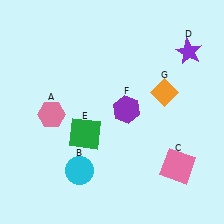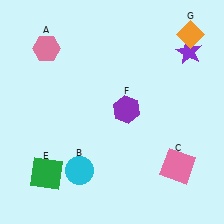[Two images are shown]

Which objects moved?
The objects that moved are: the pink hexagon (A), the green square (E), the orange diamond (G).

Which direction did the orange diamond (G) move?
The orange diamond (G) moved up.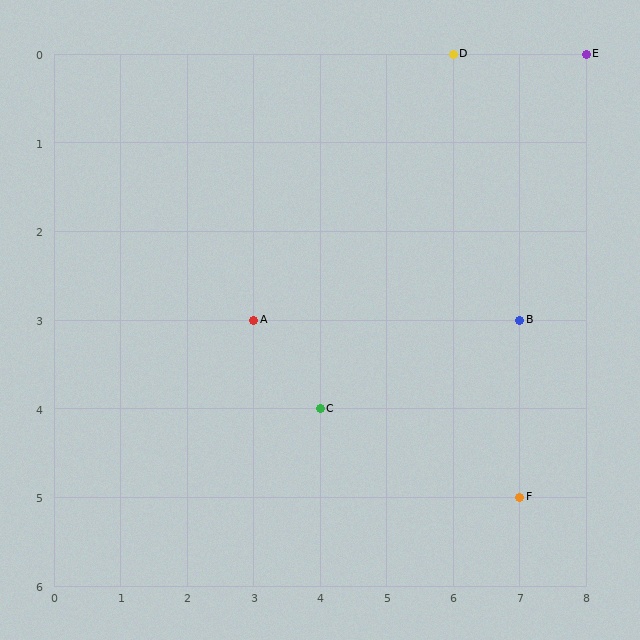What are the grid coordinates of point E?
Point E is at grid coordinates (8, 0).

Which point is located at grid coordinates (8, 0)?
Point E is at (8, 0).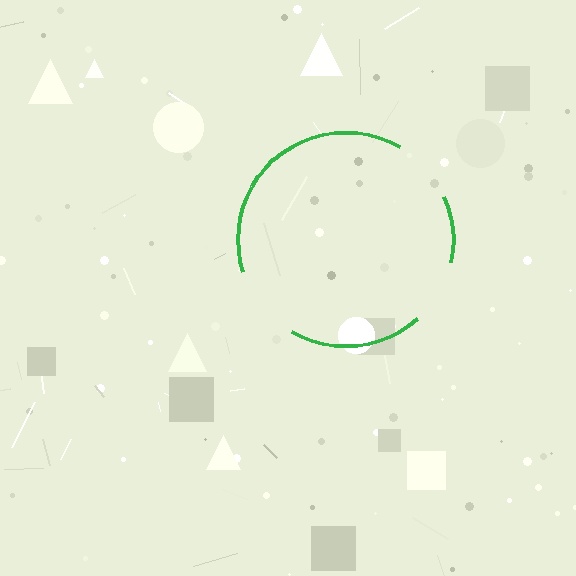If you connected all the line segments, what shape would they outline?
They would outline a circle.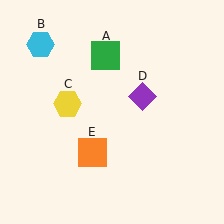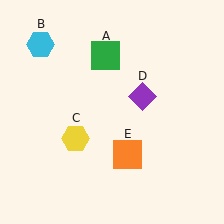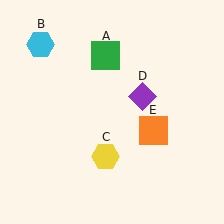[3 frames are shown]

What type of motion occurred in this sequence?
The yellow hexagon (object C), orange square (object E) rotated counterclockwise around the center of the scene.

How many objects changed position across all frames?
2 objects changed position: yellow hexagon (object C), orange square (object E).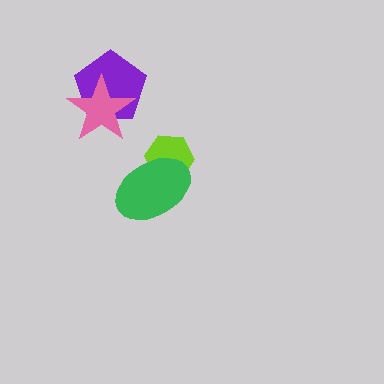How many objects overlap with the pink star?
1 object overlaps with the pink star.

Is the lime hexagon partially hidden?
Yes, it is partially covered by another shape.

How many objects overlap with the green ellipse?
1 object overlaps with the green ellipse.